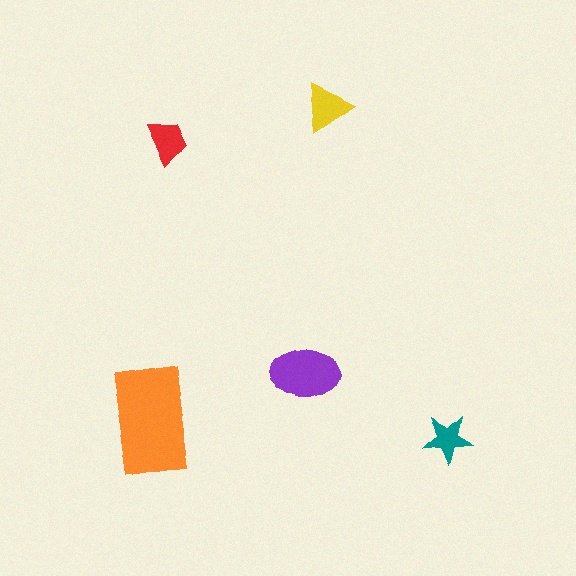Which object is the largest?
The orange rectangle.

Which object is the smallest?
The teal star.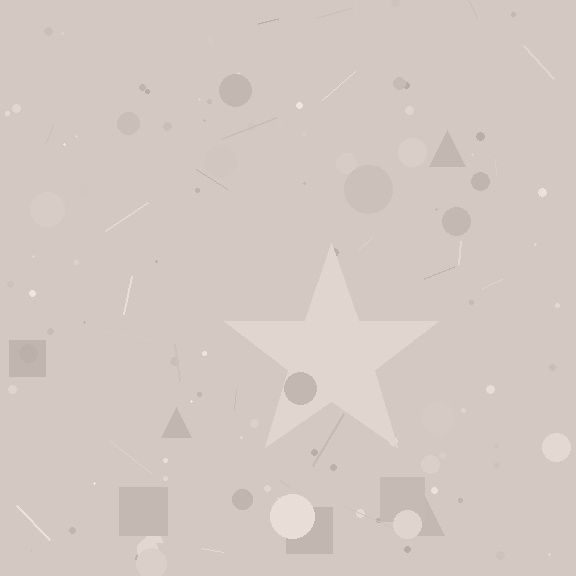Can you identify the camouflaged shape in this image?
The camouflaged shape is a star.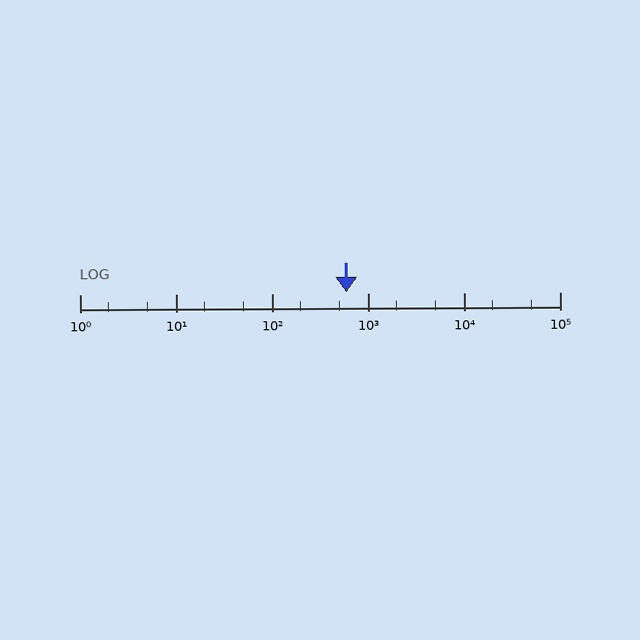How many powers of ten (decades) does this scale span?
The scale spans 5 decades, from 1 to 100000.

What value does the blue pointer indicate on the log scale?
The pointer indicates approximately 590.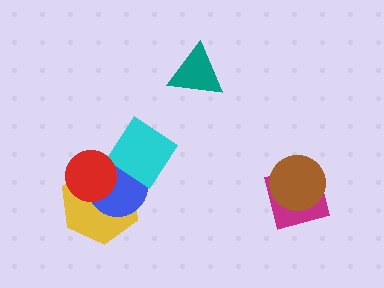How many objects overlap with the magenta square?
1 object overlaps with the magenta square.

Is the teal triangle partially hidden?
No, no other shape covers it.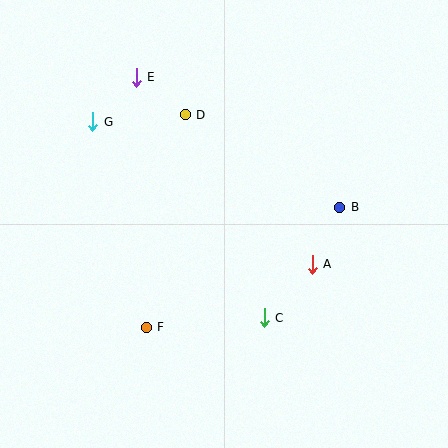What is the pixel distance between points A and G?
The distance between A and G is 262 pixels.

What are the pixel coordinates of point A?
Point A is at (312, 264).